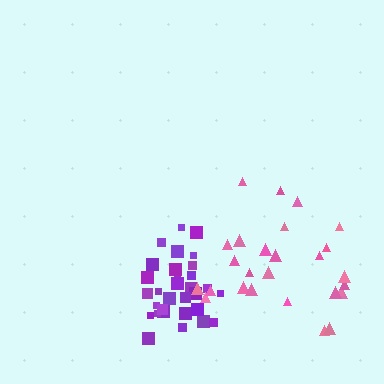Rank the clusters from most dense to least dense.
purple, pink.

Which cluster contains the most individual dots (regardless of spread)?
Purple (32).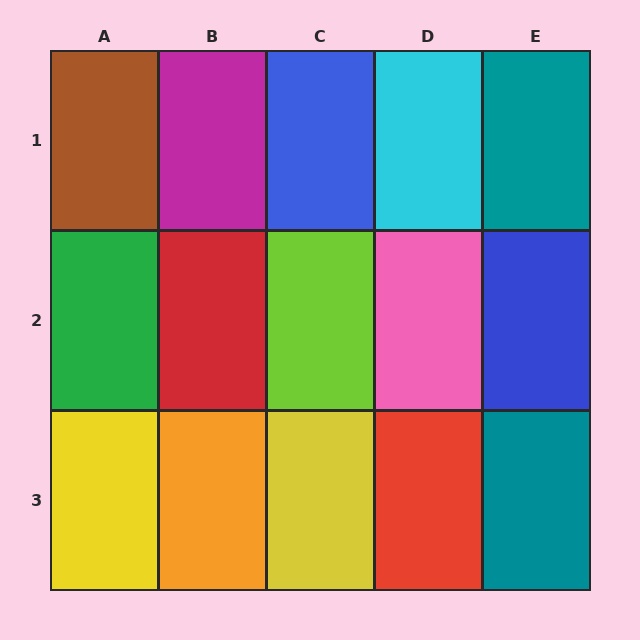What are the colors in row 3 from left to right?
Yellow, orange, yellow, red, teal.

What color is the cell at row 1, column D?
Cyan.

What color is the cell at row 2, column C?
Lime.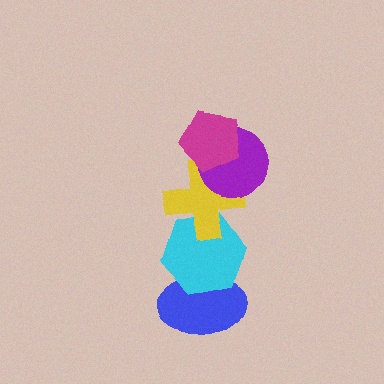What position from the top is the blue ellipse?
The blue ellipse is 5th from the top.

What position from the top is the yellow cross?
The yellow cross is 3rd from the top.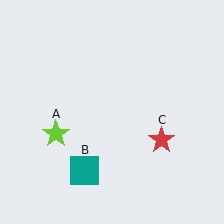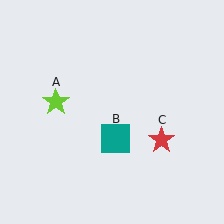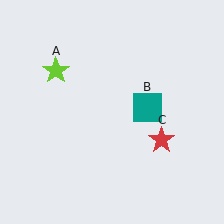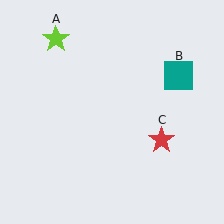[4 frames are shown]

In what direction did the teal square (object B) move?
The teal square (object B) moved up and to the right.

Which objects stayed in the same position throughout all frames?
Red star (object C) remained stationary.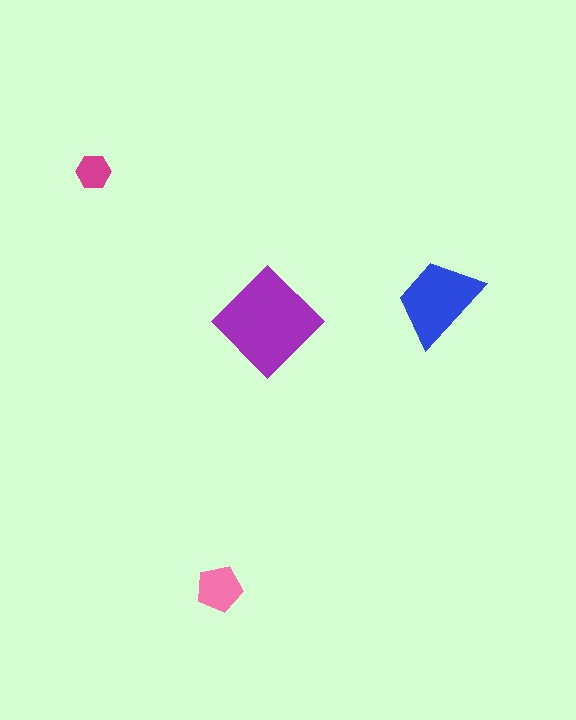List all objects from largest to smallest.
The purple diamond, the blue trapezoid, the pink pentagon, the magenta hexagon.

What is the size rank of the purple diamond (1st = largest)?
1st.